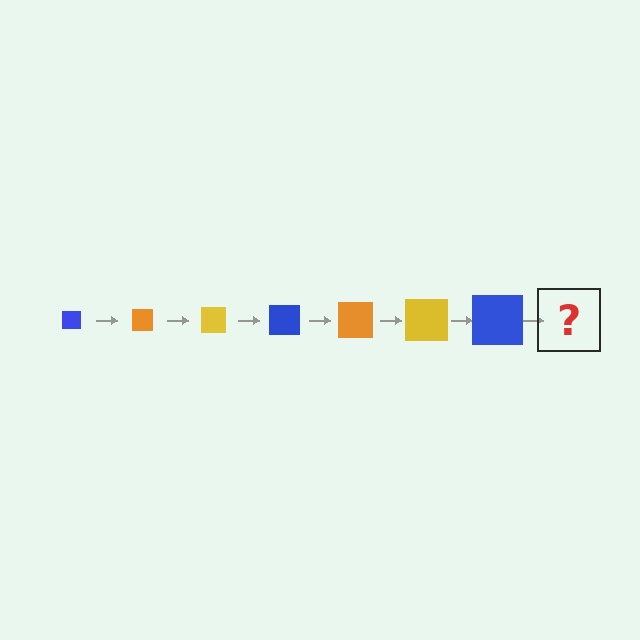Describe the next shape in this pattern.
It should be an orange square, larger than the previous one.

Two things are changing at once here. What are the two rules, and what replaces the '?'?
The two rules are that the square grows larger each step and the color cycles through blue, orange, and yellow. The '?' should be an orange square, larger than the previous one.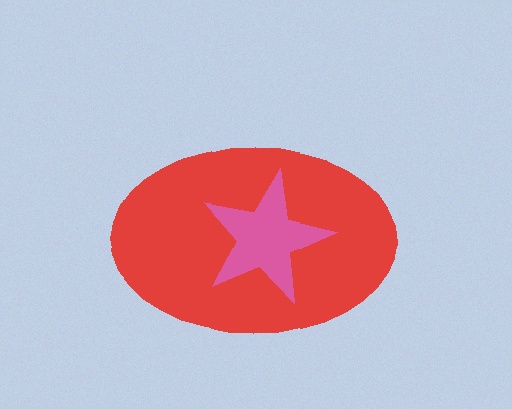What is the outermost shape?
The red ellipse.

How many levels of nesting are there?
2.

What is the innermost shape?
The pink star.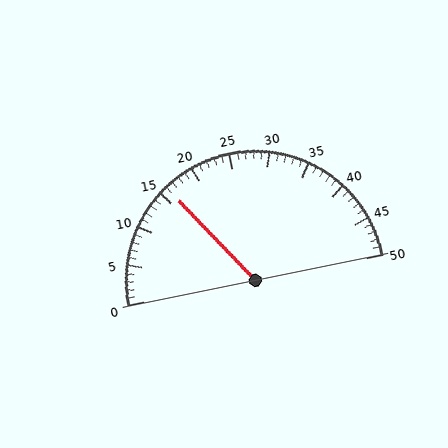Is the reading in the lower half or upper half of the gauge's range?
The reading is in the lower half of the range (0 to 50).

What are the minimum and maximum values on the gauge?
The gauge ranges from 0 to 50.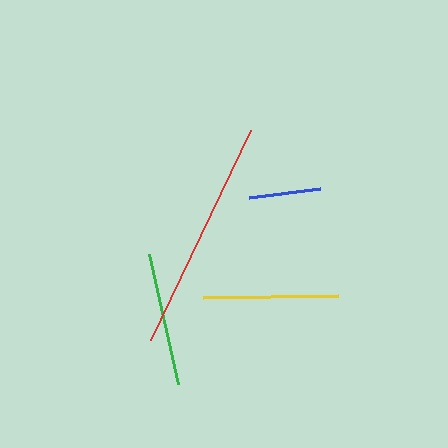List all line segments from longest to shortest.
From longest to shortest: red, yellow, green, blue.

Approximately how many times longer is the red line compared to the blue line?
The red line is approximately 3.2 times the length of the blue line.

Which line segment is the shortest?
The blue line is the shortest at approximately 72 pixels.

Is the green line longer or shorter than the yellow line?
The yellow line is longer than the green line.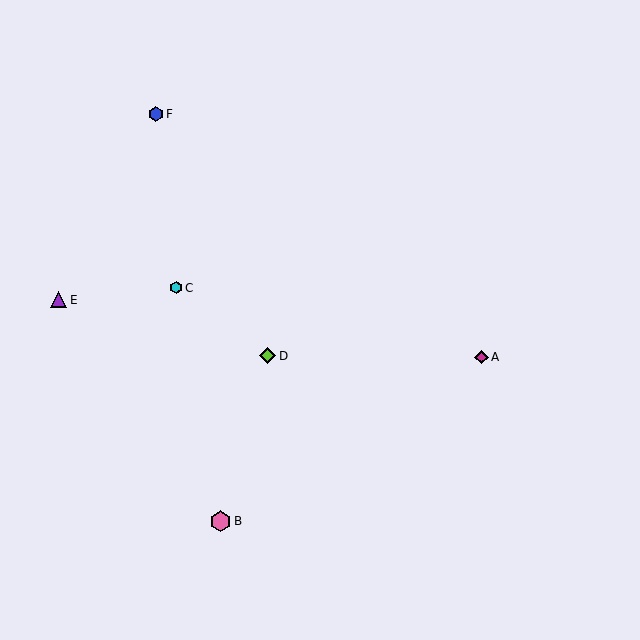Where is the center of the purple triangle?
The center of the purple triangle is at (59, 300).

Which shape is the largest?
The pink hexagon (labeled B) is the largest.